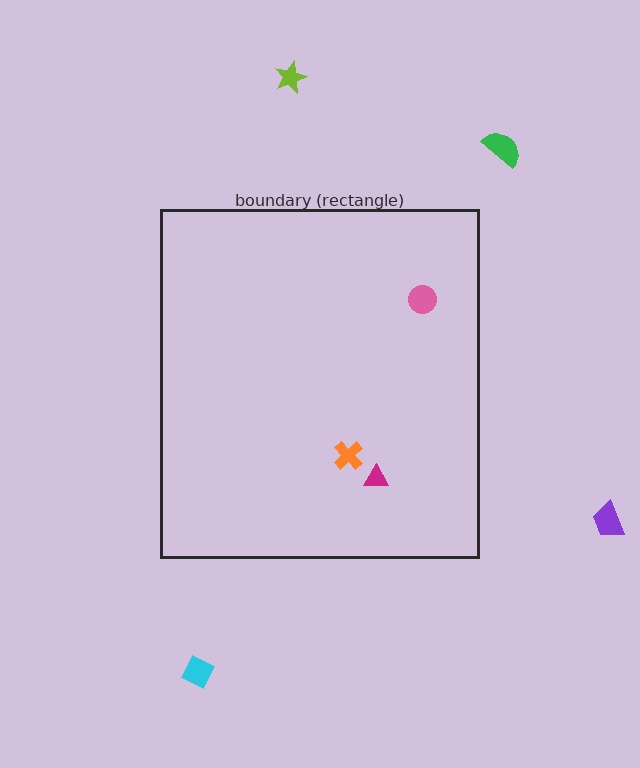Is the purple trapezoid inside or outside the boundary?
Outside.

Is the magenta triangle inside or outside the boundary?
Inside.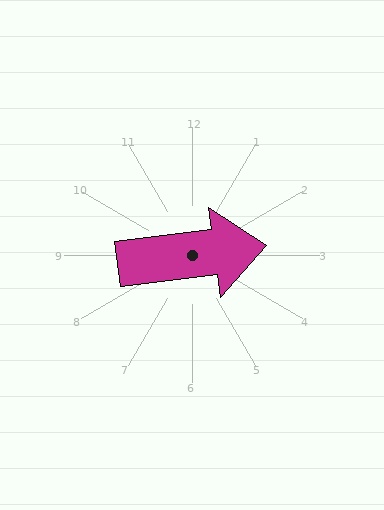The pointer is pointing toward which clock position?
Roughly 3 o'clock.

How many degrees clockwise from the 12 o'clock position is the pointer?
Approximately 83 degrees.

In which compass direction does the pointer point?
East.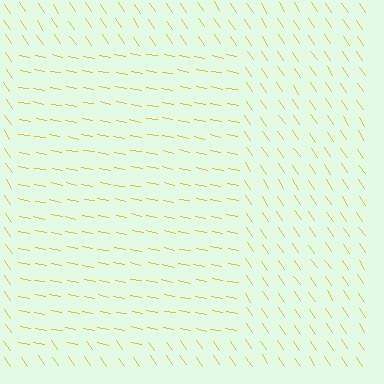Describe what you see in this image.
The image is filled with small yellow line segments. A rectangle region in the image has lines oriented differently from the surrounding lines, creating a visible texture boundary.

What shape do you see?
I see a rectangle.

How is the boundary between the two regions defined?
The boundary is defined purely by a change in line orientation (approximately 45 degrees difference). All lines are the same color and thickness.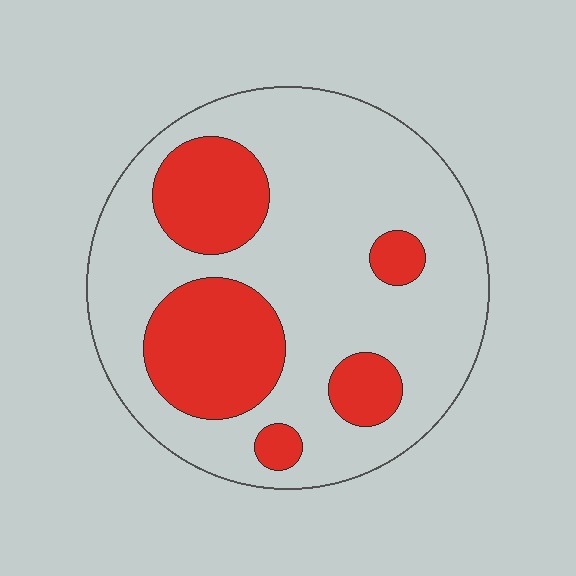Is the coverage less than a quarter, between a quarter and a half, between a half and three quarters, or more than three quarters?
Between a quarter and a half.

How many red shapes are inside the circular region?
5.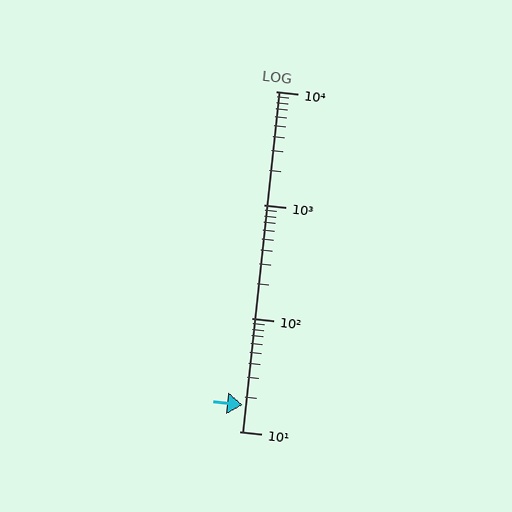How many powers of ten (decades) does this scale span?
The scale spans 3 decades, from 10 to 10000.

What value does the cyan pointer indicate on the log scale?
The pointer indicates approximately 17.